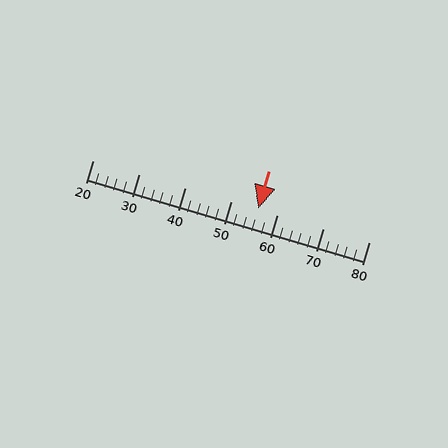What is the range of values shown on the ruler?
The ruler shows values from 20 to 80.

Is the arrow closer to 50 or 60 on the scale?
The arrow is closer to 60.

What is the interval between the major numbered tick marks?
The major tick marks are spaced 10 units apart.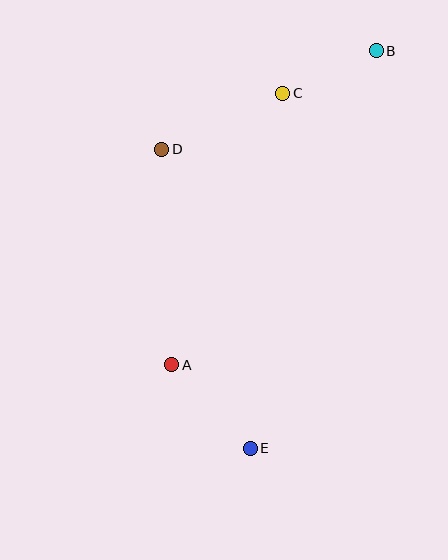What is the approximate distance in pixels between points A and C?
The distance between A and C is approximately 294 pixels.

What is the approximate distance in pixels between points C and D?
The distance between C and D is approximately 133 pixels.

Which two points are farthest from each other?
Points B and E are farthest from each other.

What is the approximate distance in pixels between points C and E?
The distance between C and E is approximately 356 pixels.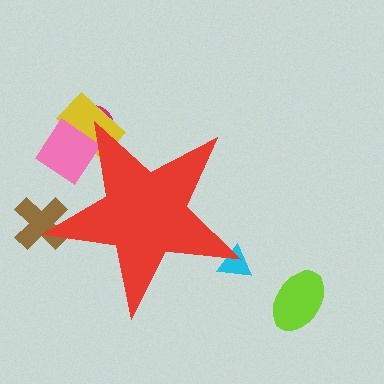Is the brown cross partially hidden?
Yes, the brown cross is partially hidden behind the red star.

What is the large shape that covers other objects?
A red star.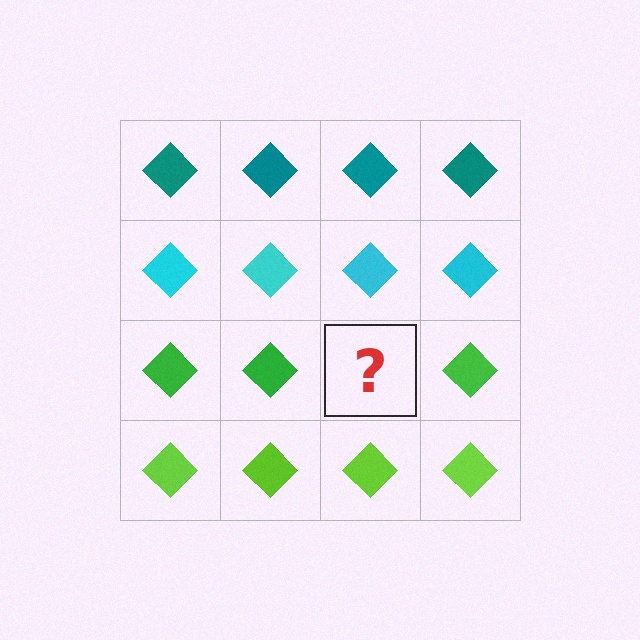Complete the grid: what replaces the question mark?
The question mark should be replaced with a green diamond.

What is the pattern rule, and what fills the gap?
The rule is that each row has a consistent color. The gap should be filled with a green diamond.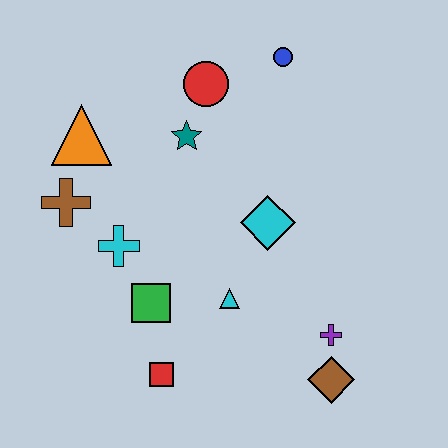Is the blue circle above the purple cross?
Yes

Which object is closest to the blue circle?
The red circle is closest to the blue circle.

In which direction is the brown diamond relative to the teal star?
The brown diamond is below the teal star.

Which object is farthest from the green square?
The blue circle is farthest from the green square.